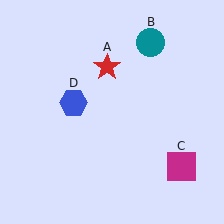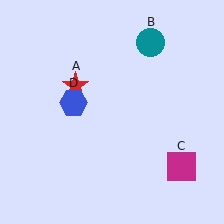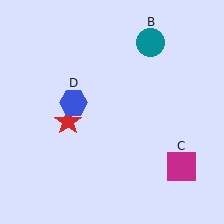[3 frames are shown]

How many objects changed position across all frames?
1 object changed position: red star (object A).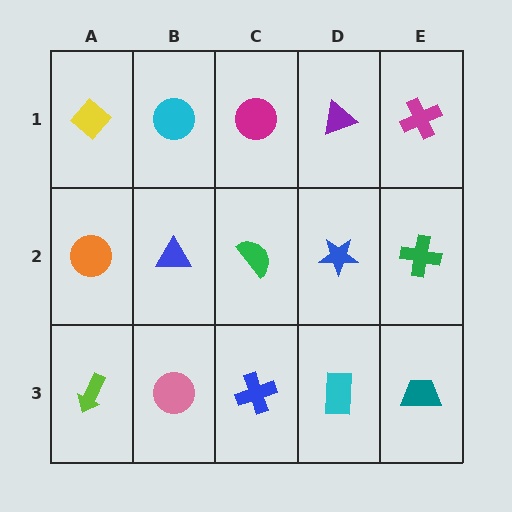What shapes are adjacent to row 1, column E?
A green cross (row 2, column E), a purple triangle (row 1, column D).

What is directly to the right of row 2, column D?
A green cross.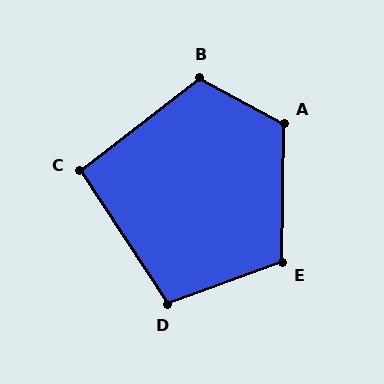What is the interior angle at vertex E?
Approximately 110 degrees (obtuse).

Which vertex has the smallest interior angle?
C, at approximately 94 degrees.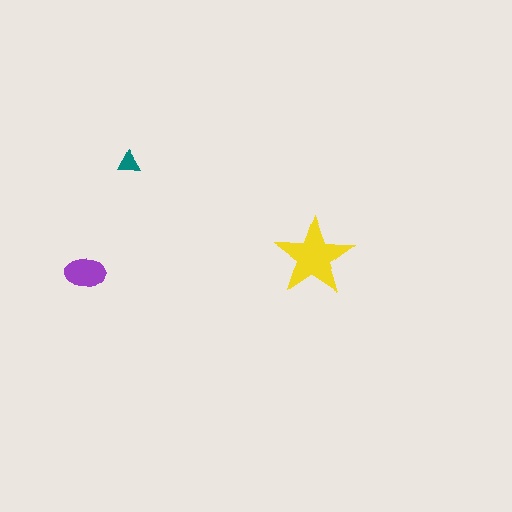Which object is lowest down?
The purple ellipse is bottommost.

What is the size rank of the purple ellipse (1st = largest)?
2nd.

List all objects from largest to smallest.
The yellow star, the purple ellipse, the teal triangle.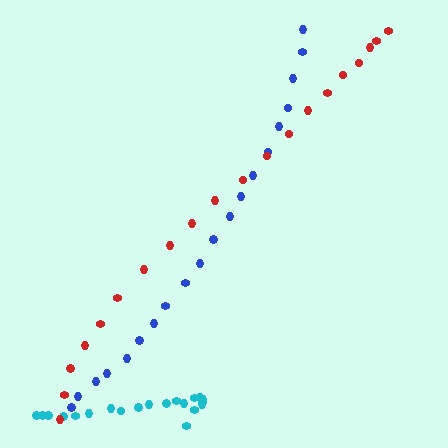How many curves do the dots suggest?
There are 3 distinct paths.